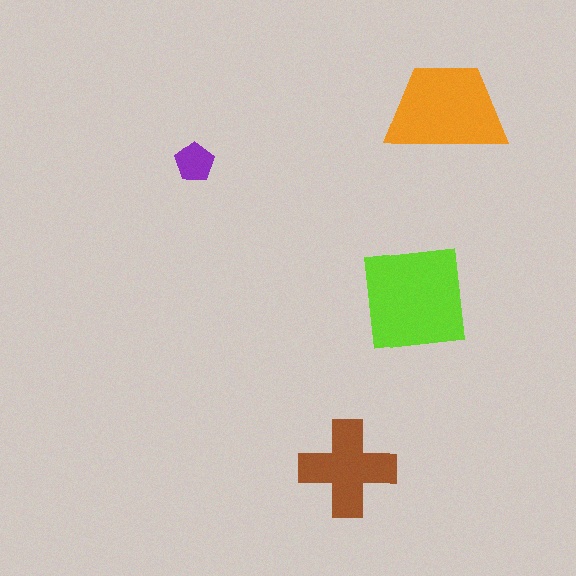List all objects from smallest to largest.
The purple pentagon, the brown cross, the orange trapezoid, the lime square.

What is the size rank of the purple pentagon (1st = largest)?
4th.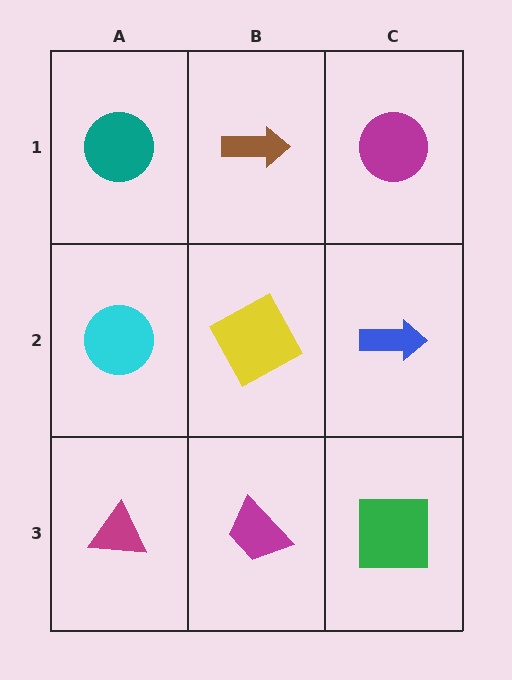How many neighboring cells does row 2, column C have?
3.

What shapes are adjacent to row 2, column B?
A brown arrow (row 1, column B), a magenta trapezoid (row 3, column B), a cyan circle (row 2, column A), a blue arrow (row 2, column C).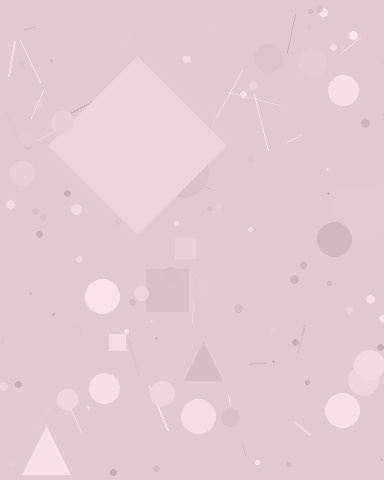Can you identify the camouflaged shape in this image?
The camouflaged shape is a diamond.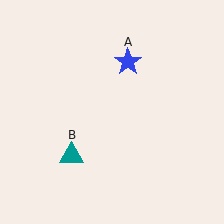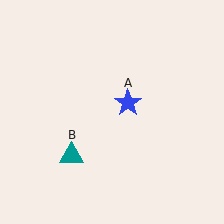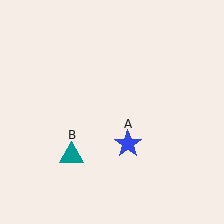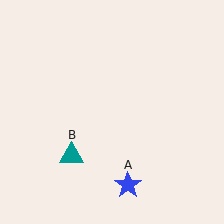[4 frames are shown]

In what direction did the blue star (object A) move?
The blue star (object A) moved down.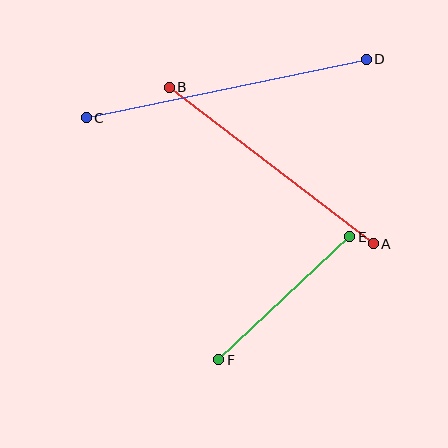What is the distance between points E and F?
The distance is approximately 180 pixels.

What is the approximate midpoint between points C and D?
The midpoint is at approximately (226, 89) pixels.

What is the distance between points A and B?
The distance is approximately 257 pixels.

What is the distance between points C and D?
The distance is approximately 286 pixels.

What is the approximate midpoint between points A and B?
The midpoint is at approximately (271, 166) pixels.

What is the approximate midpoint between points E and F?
The midpoint is at approximately (284, 298) pixels.